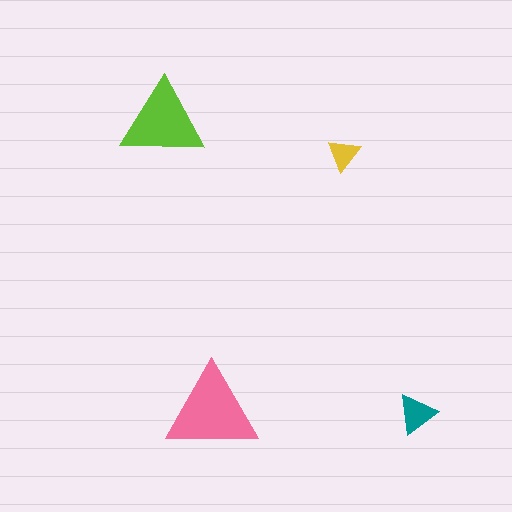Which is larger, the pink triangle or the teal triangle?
The pink one.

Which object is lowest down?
The teal triangle is bottommost.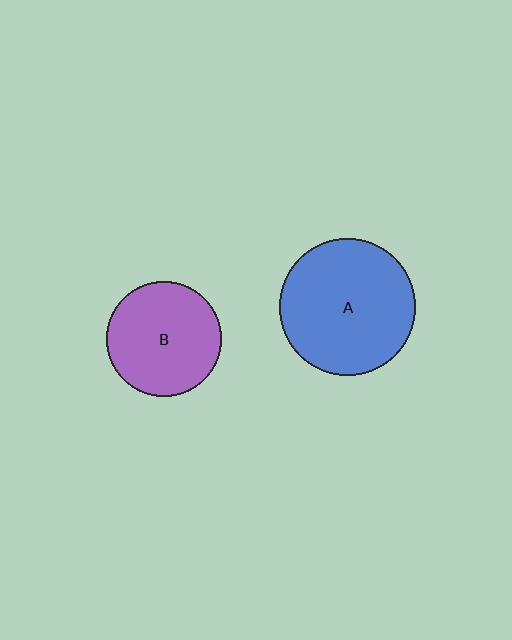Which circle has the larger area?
Circle A (blue).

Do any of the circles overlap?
No, none of the circles overlap.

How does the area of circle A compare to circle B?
Approximately 1.4 times.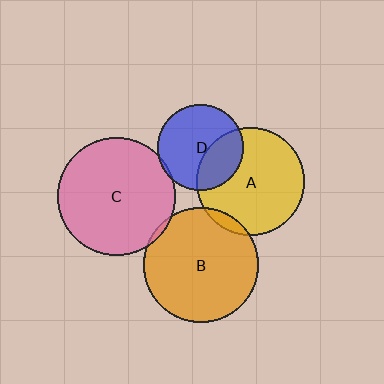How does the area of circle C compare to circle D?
Approximately 1.9 times.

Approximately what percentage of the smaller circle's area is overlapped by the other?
Approximately 5%.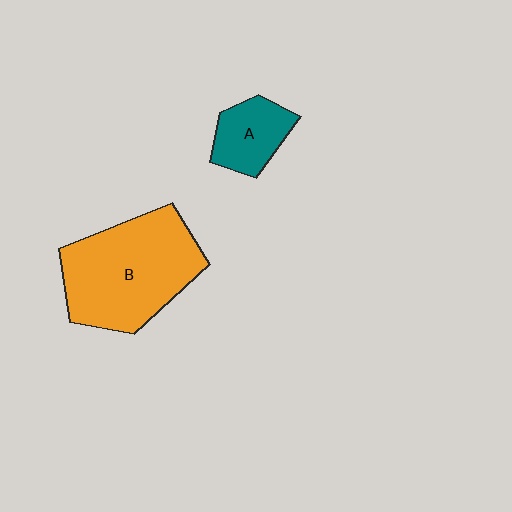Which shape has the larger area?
Shape B (orange).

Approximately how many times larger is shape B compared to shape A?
Approximately 2.7 times.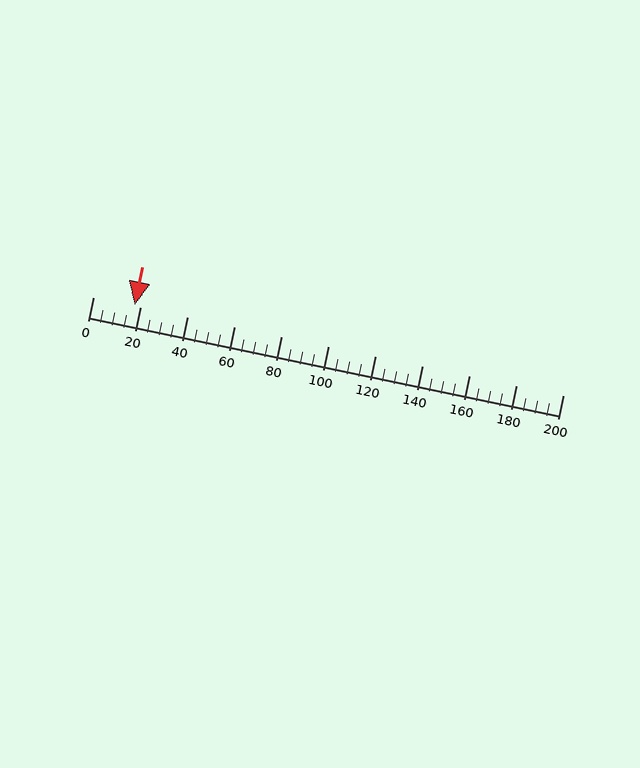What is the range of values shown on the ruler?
The ruler shows values from 0 to 200.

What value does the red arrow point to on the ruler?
The red arrow points to approximately 18.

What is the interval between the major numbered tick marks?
The major tick marks are spaced 20 units apart.